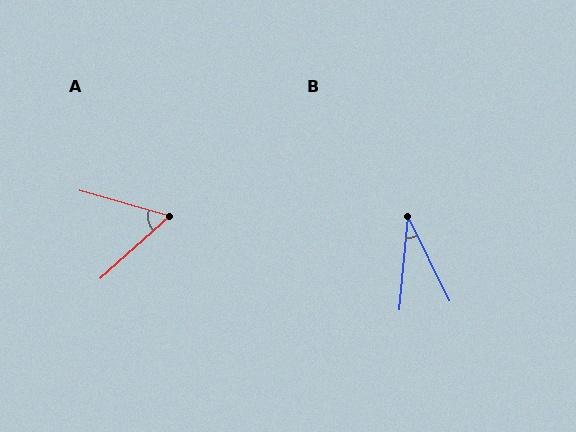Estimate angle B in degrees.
Approximately 32 degrees.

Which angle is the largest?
A, at approximately 58 degrees.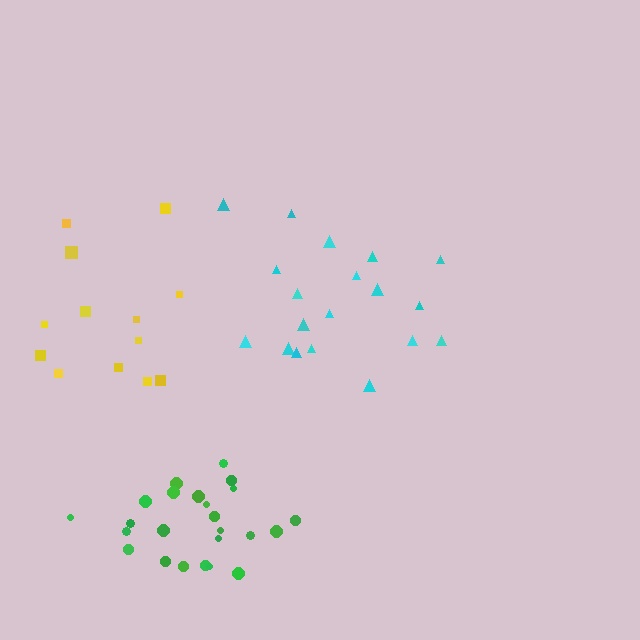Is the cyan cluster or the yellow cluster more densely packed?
Cyan.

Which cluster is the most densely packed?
Green.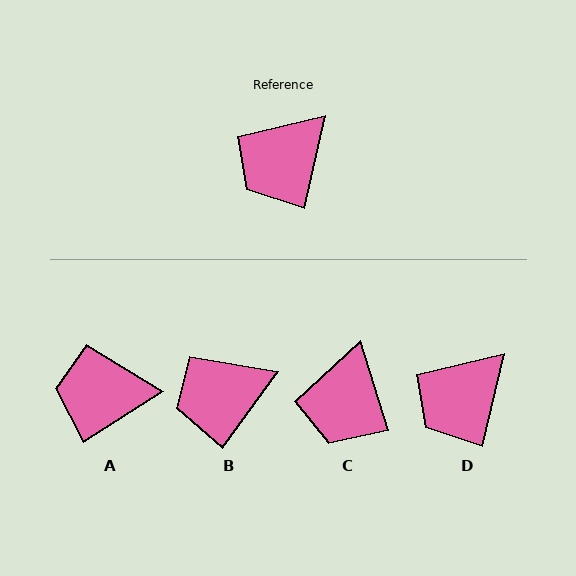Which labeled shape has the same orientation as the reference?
D.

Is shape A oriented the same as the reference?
No, it is off by about 44 degrees.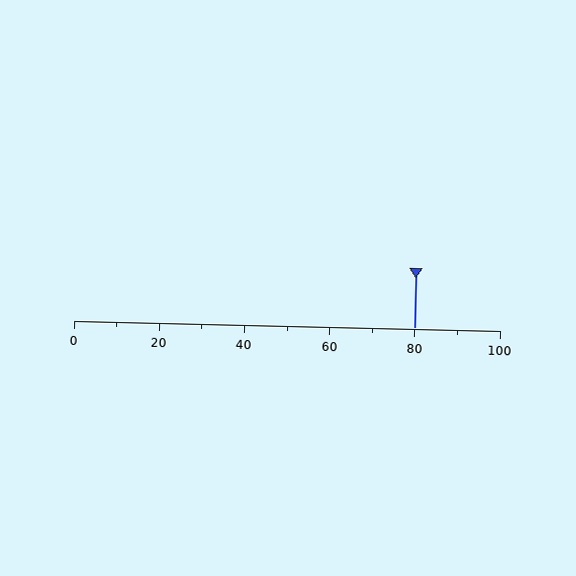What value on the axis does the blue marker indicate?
The marker indicates approximately 80.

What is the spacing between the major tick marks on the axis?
The major ticks are spaced 20 apart.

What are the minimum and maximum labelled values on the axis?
The axis runs from 0 to 100.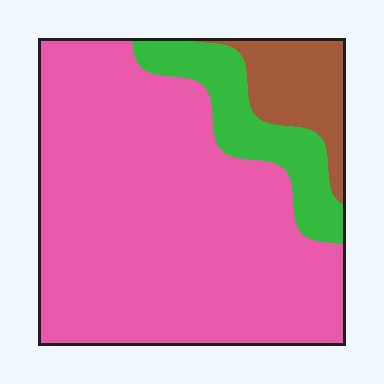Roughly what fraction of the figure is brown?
Brown covers roughly 10% of the figure.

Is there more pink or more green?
Pink.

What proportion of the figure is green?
Green takes up about one eighth (1/8) of the figure.